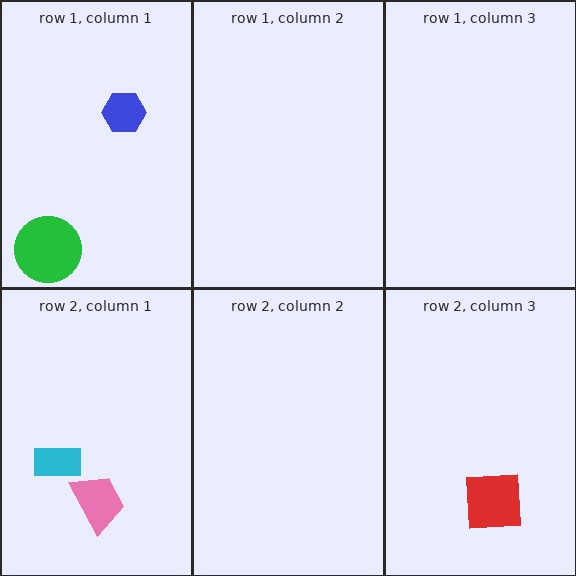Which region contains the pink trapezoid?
The row 2, column 1 region.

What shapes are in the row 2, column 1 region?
The pink trapezoid, the cyan rectangle.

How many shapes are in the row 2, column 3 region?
1.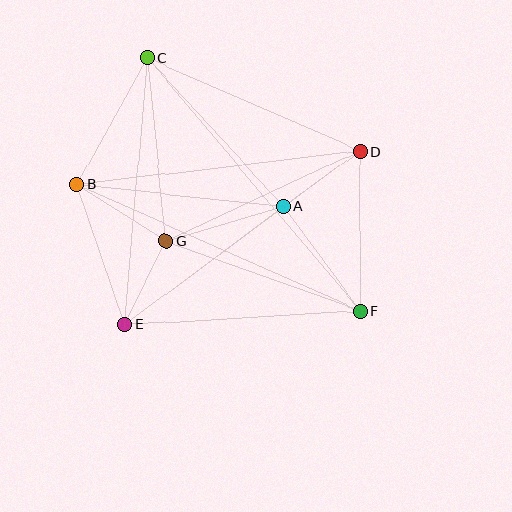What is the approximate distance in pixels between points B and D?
The distance between B and D is approximately 285 pixels.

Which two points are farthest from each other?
Points C and F are farthest from each other.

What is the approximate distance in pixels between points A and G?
The distance between A and G is approximately 122 pixels.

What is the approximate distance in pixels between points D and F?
The distance between D and F is approximately 160 pixels.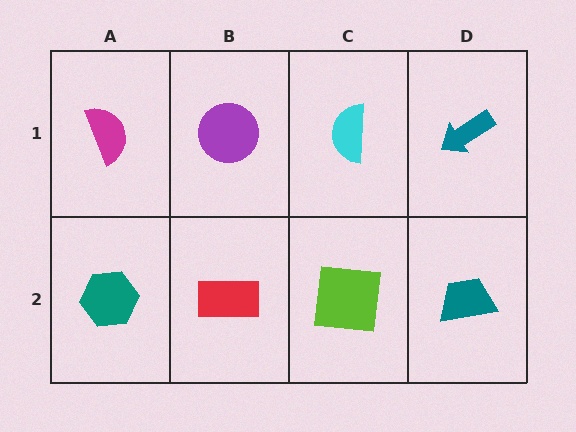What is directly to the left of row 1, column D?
A cyan semicircle.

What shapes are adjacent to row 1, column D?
A teal trapezoid (row 2, column D), a cyan semicircle (row 1, column C).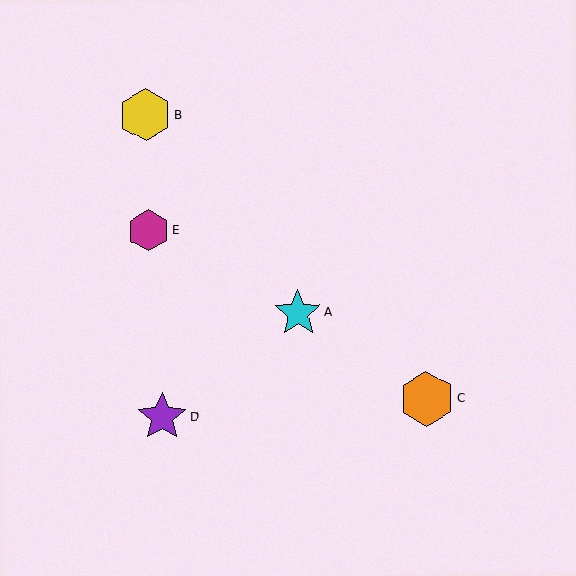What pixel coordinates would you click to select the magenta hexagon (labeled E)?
Click at (149, 231) to select the magenta hexagon E.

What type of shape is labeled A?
Shape A is a cyan star.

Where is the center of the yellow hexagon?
The center of the yellow hexagon is at (145, 115).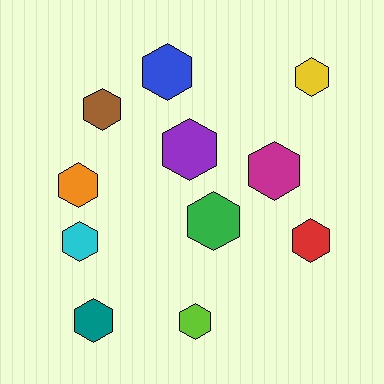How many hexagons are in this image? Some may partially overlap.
There are 11 hexagons.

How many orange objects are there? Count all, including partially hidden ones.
There is 1 orange object.